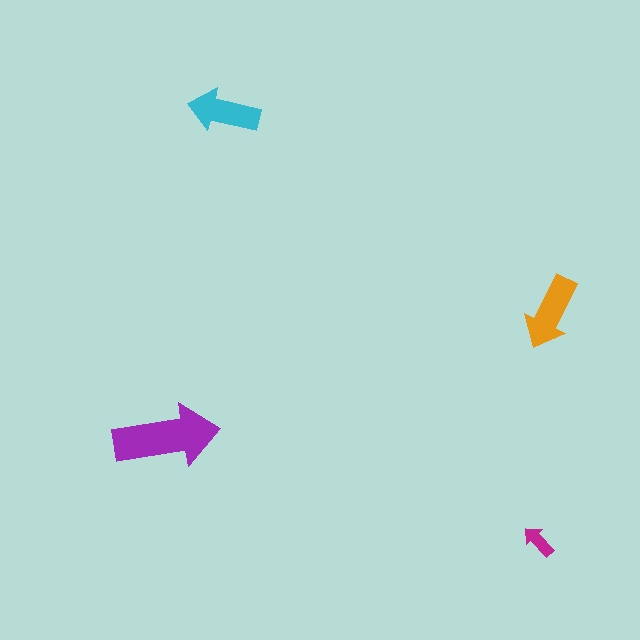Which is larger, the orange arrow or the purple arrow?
The purple one.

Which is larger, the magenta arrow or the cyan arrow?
The cyan one.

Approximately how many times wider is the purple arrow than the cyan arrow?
About 1.5 times wider.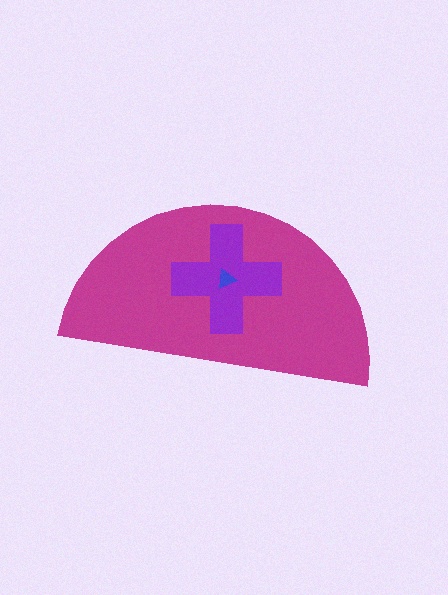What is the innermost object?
The blue triangle.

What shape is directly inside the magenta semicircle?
The purple cross.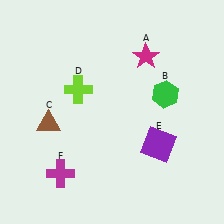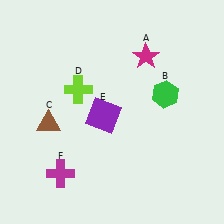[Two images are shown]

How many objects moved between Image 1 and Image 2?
1 object moved between the two images.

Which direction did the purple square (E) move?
The purple square (E) moved left.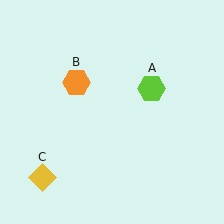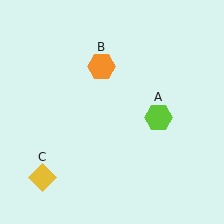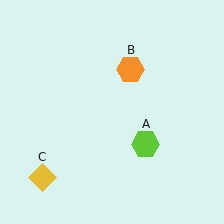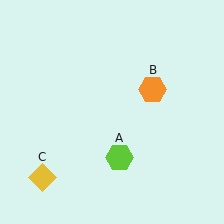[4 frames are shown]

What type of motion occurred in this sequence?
The lime hexagon (object A), orange hexagon (object B) rotated clockwise around the center of the scene.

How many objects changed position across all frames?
2 objects changed position: lime hexagon (object A), orange hexagon (object B).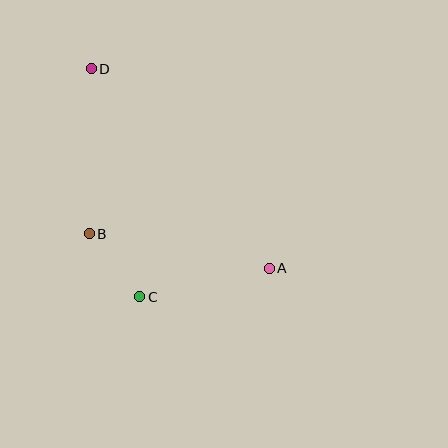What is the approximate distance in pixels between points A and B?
The distance between A and B is approximately 183 pixels.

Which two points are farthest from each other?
Points A and D are farthest from each other.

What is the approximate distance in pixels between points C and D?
The distance between C and D is approximately 233 pixels.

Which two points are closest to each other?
Points B and C are closest to each other.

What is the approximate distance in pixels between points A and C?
The distance between A and C is approximately 133 pixels.